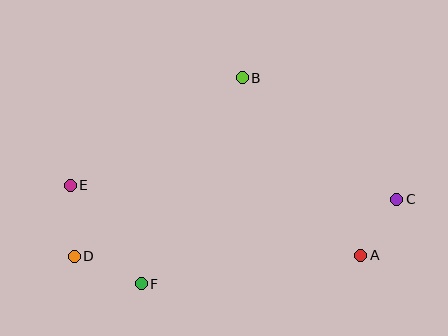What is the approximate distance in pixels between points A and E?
The distance between A and E is approximately 299 pixels.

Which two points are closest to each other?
Points A and C are closest to each other.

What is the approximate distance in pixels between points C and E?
The distance between C and E is approximately 327 pixels.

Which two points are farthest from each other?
Points C and D are farthest from each other.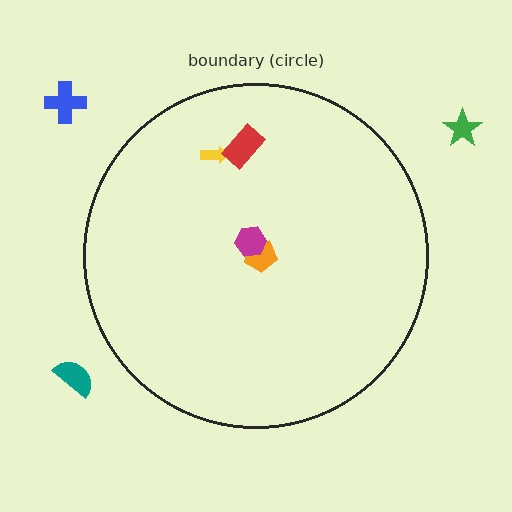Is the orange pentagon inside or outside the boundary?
Inside.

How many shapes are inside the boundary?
4 inside, 3 outside.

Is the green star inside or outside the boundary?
Outside.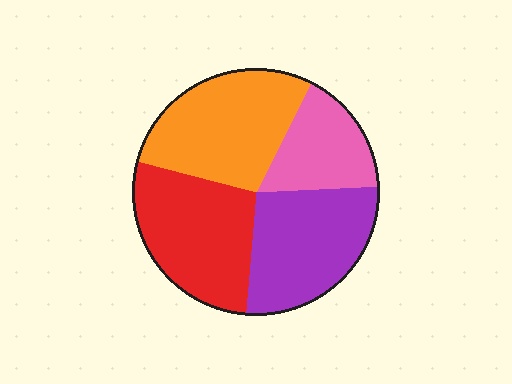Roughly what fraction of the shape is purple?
Purple takes up between a sixth and a third of the shape.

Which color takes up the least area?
Pink, at roughly 15%.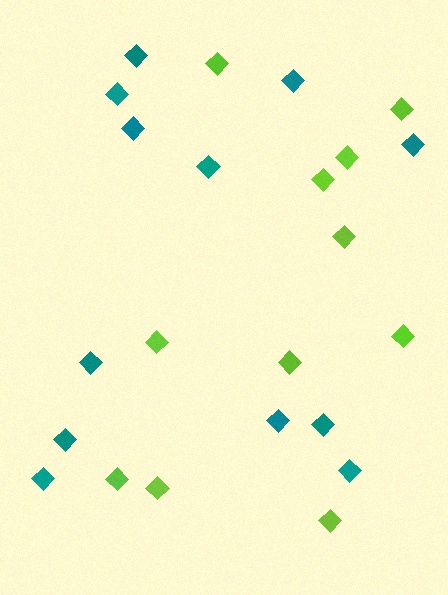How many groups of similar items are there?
There are 2 groups: one group of teal diamonds (12) and one group of lime diamonds (11).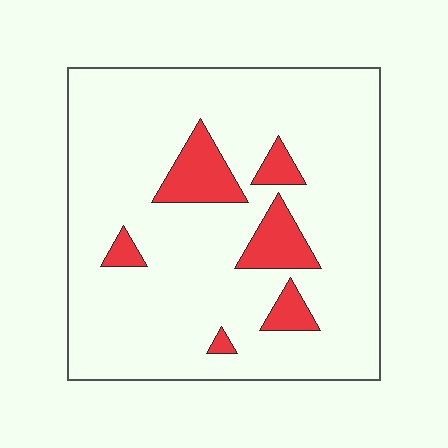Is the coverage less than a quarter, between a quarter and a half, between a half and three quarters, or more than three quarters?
Less than a quarter.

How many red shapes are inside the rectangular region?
6.